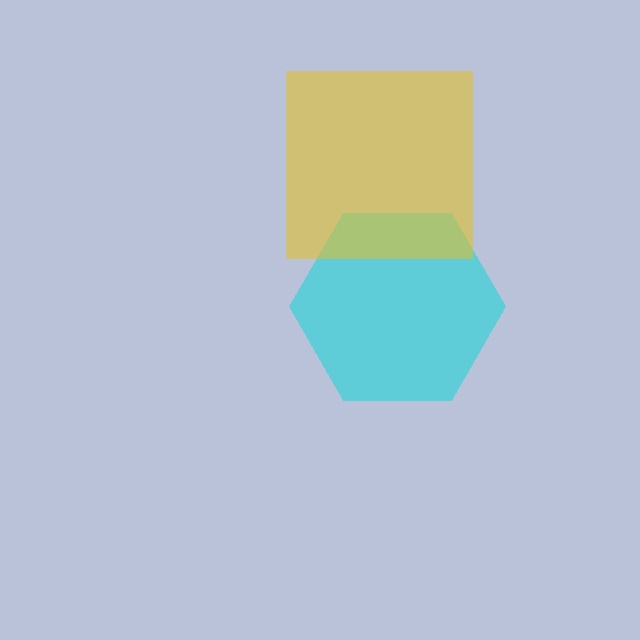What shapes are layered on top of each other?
The layered shapes are: a cyan hexagon, a yellow square.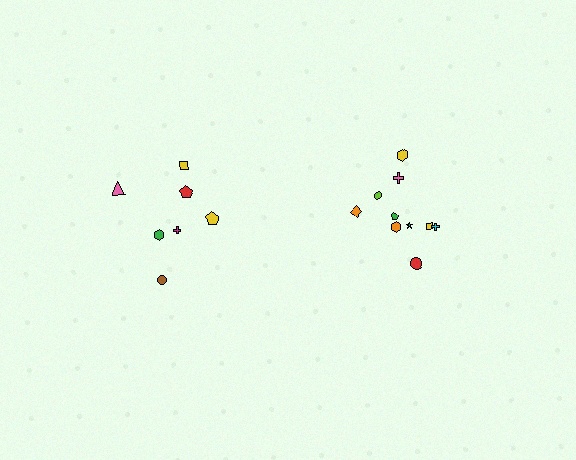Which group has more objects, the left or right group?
The right group.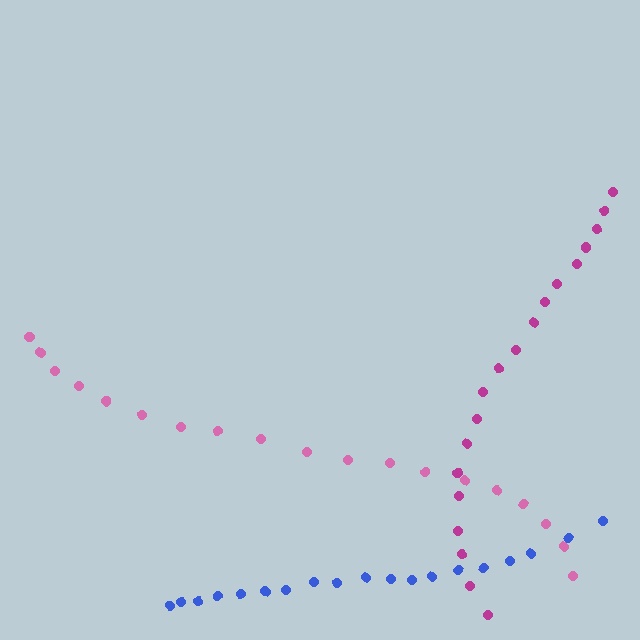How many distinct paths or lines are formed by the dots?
There are 3 distinct paths.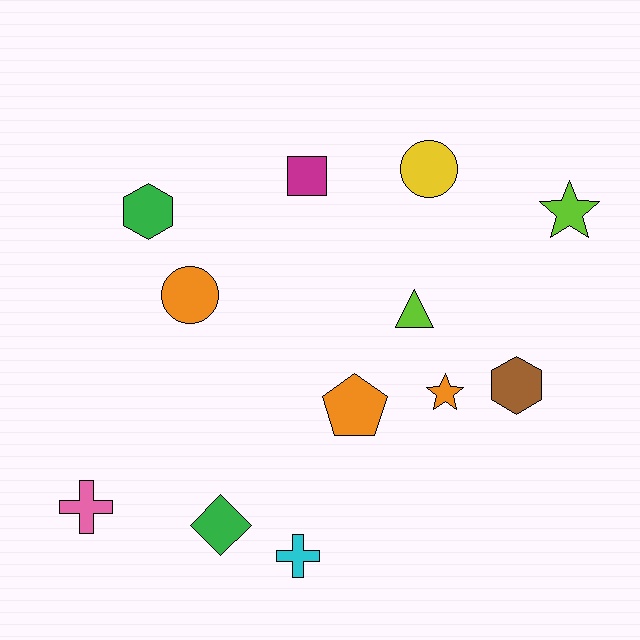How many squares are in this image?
There is 1 square.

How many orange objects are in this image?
There are 3 orange objects.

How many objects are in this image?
There are 12 objects.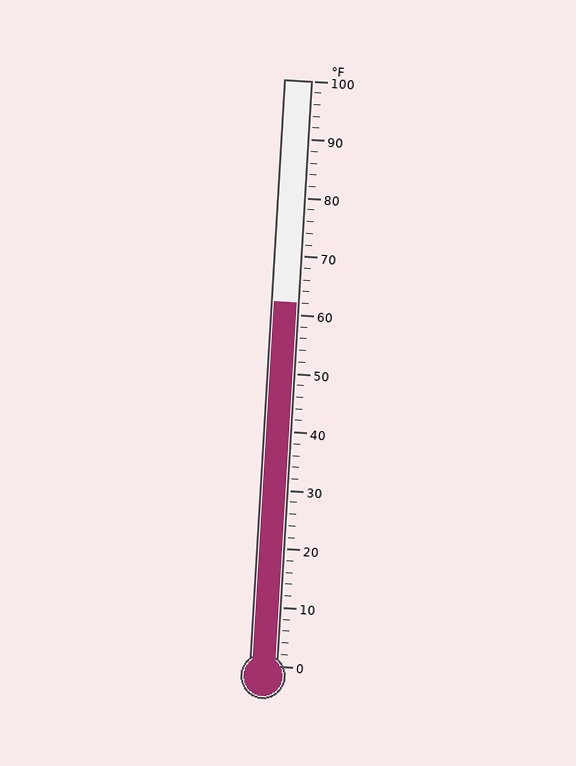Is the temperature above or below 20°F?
The temperature is above 20°F.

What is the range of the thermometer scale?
The thermometer scale ranges from 0°F to 100°F.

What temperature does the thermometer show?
The thermometer shows approximately 62°F.